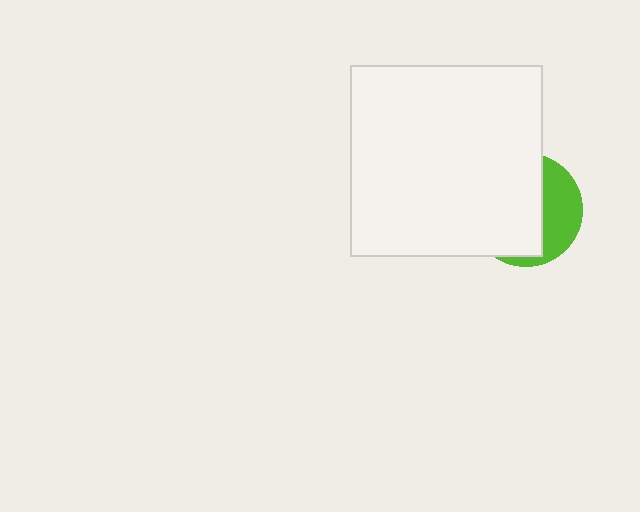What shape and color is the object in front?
The object in front is a white rectangle.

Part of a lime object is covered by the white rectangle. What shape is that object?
It is a circle.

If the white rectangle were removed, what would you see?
You would see the complete lime circle.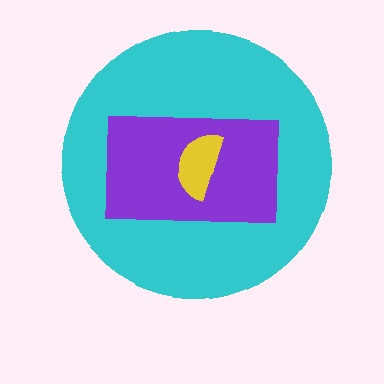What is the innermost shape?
The yellow semicircle.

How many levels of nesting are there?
3.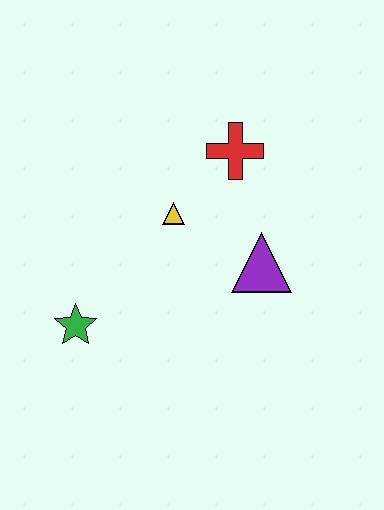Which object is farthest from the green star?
The red cross is farthest from the green star.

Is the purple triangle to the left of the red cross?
No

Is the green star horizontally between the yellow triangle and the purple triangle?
No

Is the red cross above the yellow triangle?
Yes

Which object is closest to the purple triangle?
The yellow triangle is closest to the purple triangle.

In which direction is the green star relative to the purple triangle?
The green star is to the left of the purple triangle.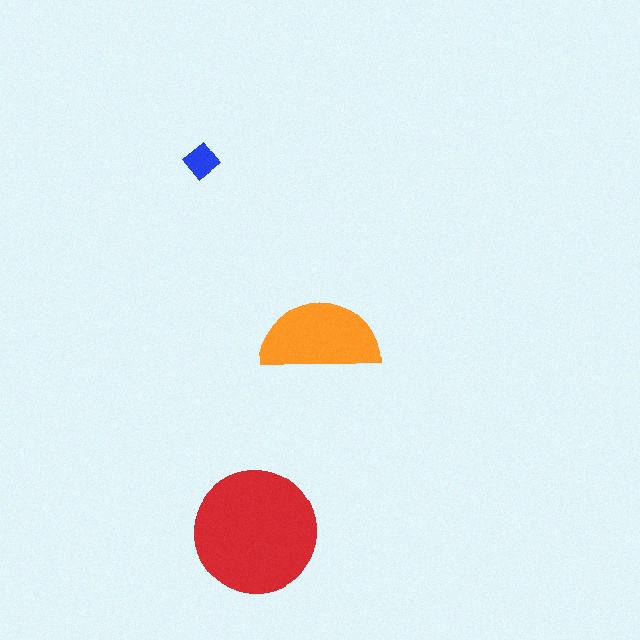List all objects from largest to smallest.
The red circle, the orange semicircle, the blue diamond.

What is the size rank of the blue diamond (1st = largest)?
3rd.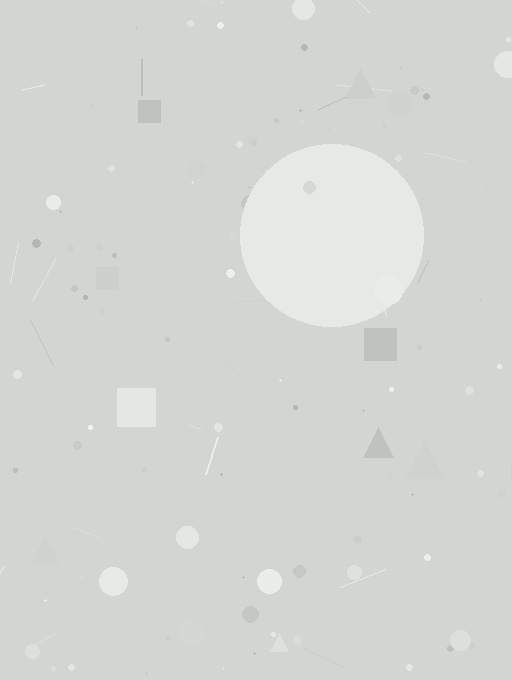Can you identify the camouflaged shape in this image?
The camouflaged shape is a circle.